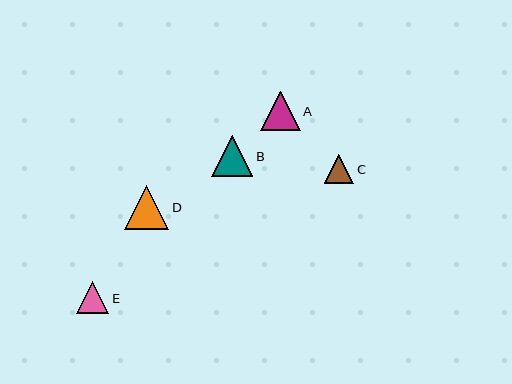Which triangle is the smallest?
Triangle C is the smallest with a size of approximately 29 pixels.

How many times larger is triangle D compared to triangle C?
Triangle D is approximately 1.5 times the size of triangle C.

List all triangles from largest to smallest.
From largest to smallest: D, B, A, E, C.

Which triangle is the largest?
Triangle D is the largest with a size of approximately 45 pixels.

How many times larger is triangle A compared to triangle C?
Triangle A is approximately 1.3 times the size of triangle C.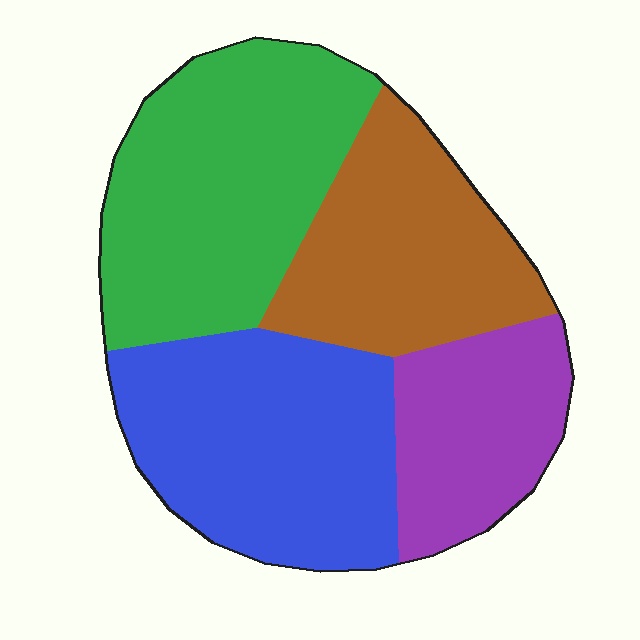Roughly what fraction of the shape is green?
Green takes up about one third (1/3) of the shape.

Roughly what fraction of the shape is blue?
Blue covers roughly 30% of the shape.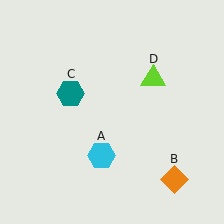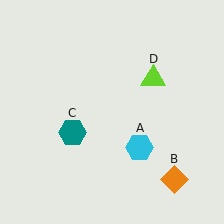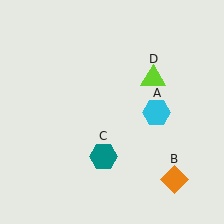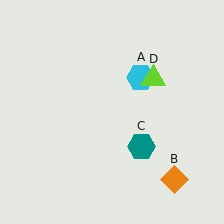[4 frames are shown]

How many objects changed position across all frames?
2 objects changed position: cyan hexagon (object A), teal hexagon (object C).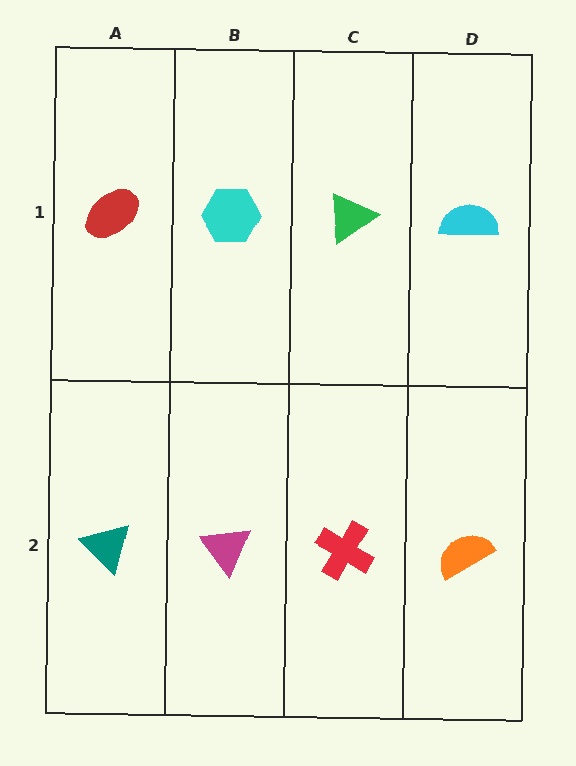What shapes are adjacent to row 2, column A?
A red ellipse (row 1, column A), a magenta triangle (row 2, column B).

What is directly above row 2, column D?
A cyan semicircle.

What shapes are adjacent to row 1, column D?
An orange semicircle (row 2, column D), a green triangle (row 1, column C).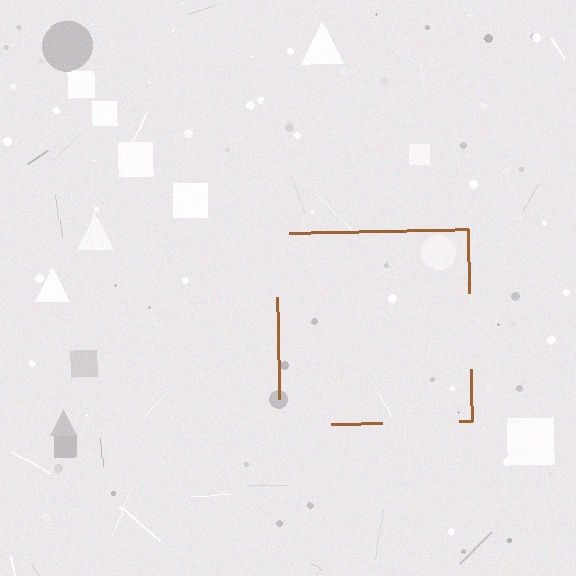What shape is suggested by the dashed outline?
The dashed outline suggests a square.